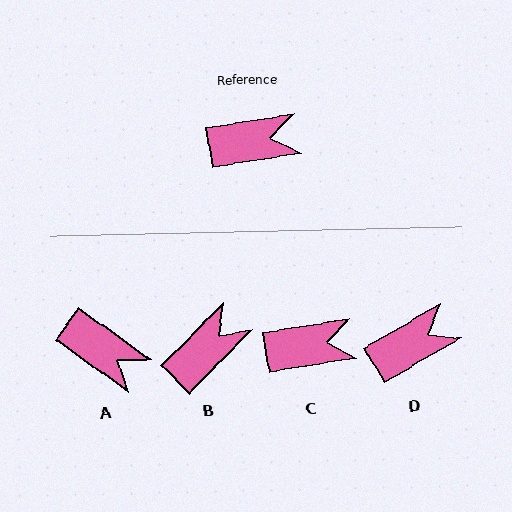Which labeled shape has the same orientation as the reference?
C.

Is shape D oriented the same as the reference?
No, it is off by about 21 degrees.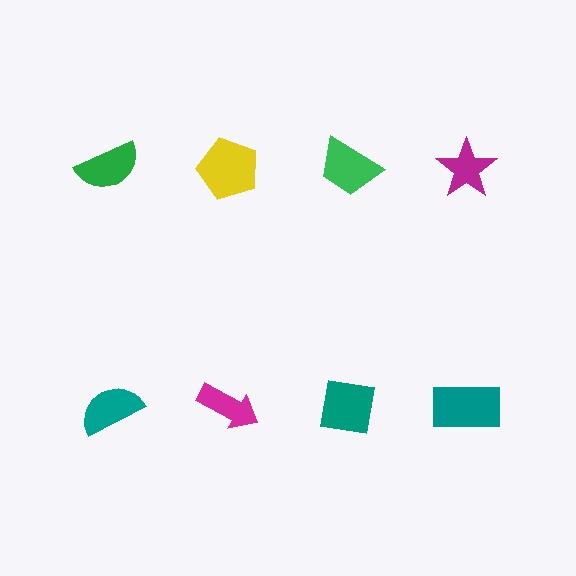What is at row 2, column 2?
A magenta arrow.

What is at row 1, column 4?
A magenta star.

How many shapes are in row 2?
4 shapes.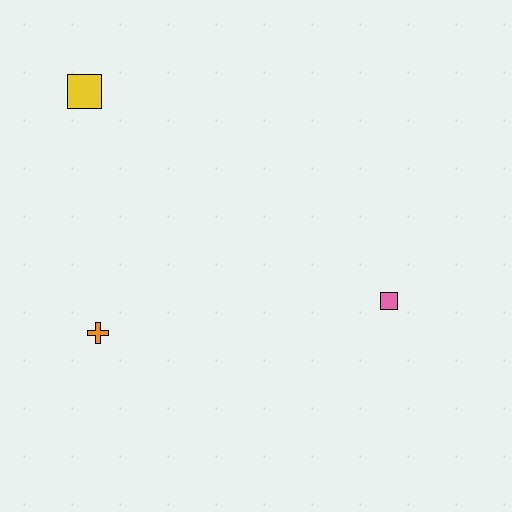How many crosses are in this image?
There is 1 cross.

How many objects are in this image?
There are 3 objects.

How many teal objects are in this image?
There are no teal objects.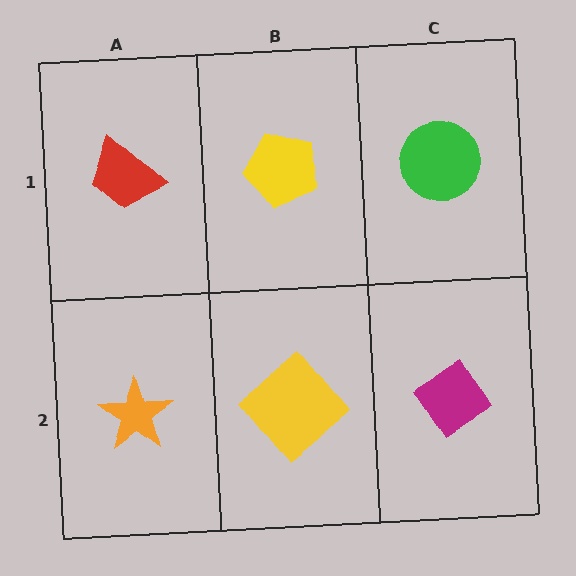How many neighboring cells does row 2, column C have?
2.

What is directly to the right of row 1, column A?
A yellow pentagon.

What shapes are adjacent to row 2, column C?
A green circle (row 1, column C), a yellow diamond (row 2, column B).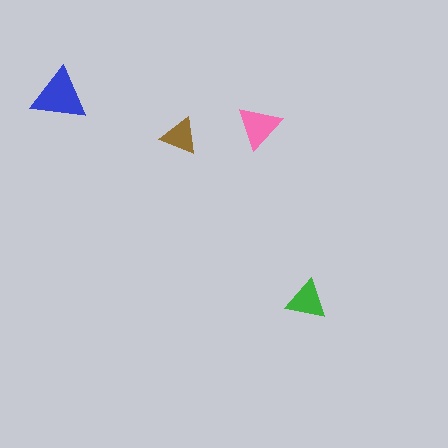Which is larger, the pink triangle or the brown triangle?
The pink one.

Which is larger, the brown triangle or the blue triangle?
The blue one.